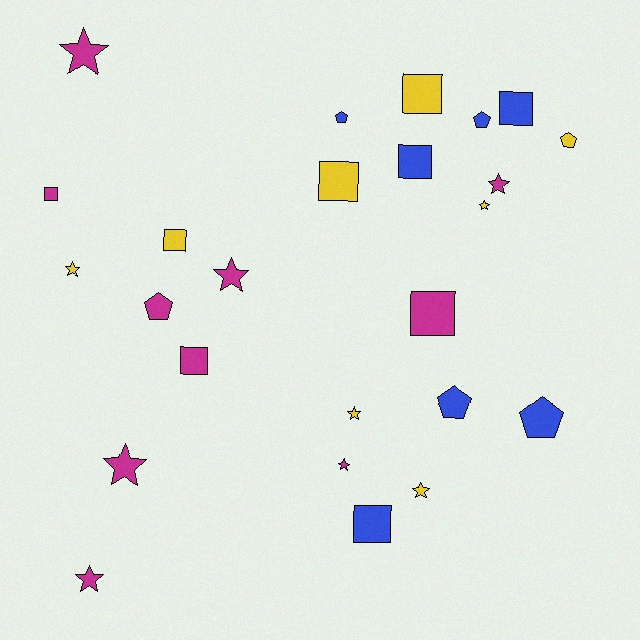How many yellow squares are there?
There are 3 yellow squares.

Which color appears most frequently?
Magenta, with 10 objects.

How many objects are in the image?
There are 25 objects.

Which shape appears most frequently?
Star, with 10 objects.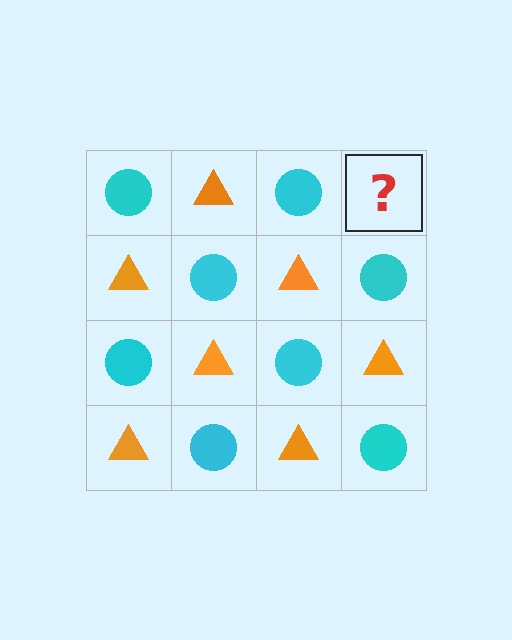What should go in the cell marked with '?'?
The missing cell should contain an orange triangle.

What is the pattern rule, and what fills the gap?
The rule is that it alternates cyan circle and orange triangle in a checkerboard pattern. The gap should be filled with an orange triangle.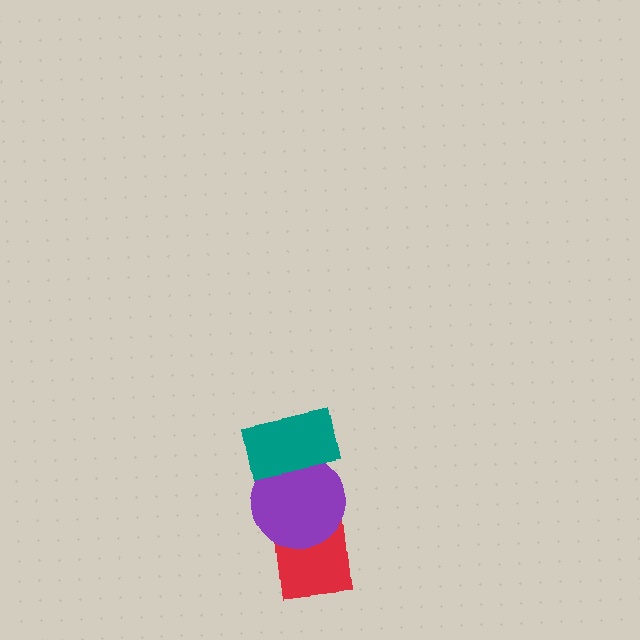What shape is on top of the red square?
The purple circle is on top of the red square.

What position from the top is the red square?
The red square is 3rd from the top.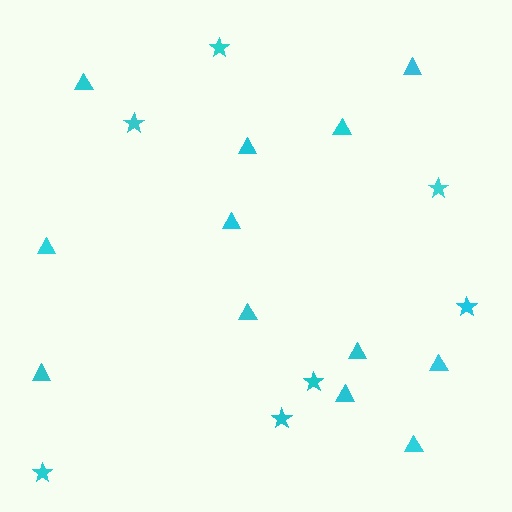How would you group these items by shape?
There are 2 groups: one group of stars (7) and one group of triangles (12).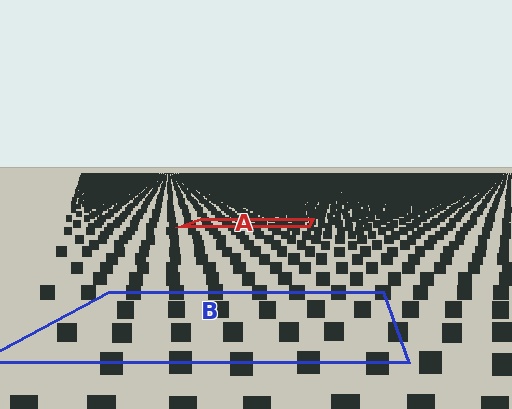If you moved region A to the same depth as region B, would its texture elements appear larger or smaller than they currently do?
They would appear larger. At a closer depth, the same texture elements are projected at a bigger on-screen size.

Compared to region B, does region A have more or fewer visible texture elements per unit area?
Region A has more texture elements per unit area — they are packed more densely because it is farther away.